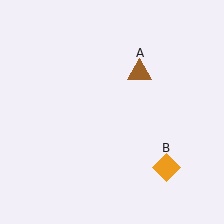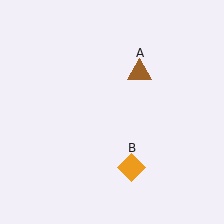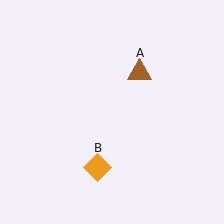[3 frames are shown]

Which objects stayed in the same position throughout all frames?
Brown triangle (object A) remained stationary.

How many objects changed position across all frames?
1 object changed position: orange diamond (object B).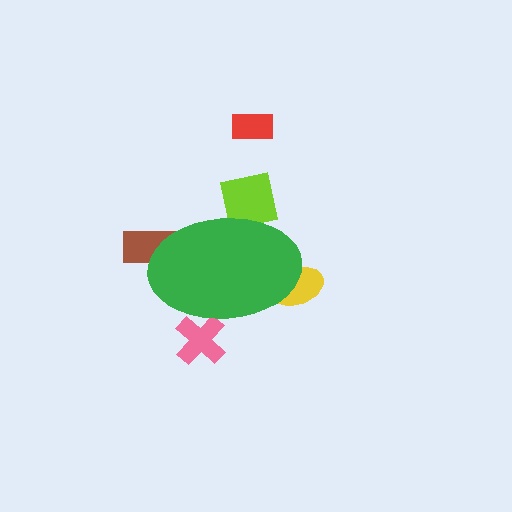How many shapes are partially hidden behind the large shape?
4 shapes are partially hidden.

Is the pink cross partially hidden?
Yes, the pink cross is partially hidden behind the green ellipse.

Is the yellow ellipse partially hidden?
Yes, the yellow ellipse is partially hidden behind the green ellipse.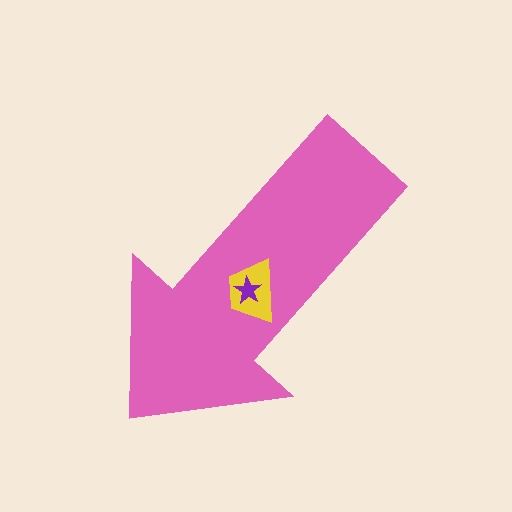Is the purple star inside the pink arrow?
Yes.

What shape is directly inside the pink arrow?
The yellow trapezoid.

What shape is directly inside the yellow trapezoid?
The purple star.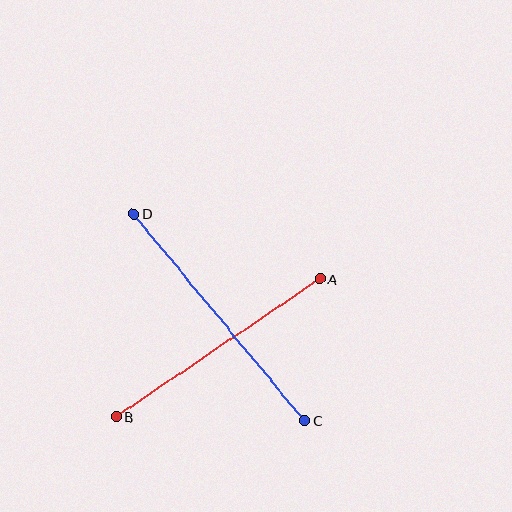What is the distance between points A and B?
The distance is approximately 246 pixels.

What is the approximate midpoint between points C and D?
The midpoint is at approximately (219, 317) pixels.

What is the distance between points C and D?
The distance is approximately 268 pixels.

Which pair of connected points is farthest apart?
Points C and D are farthest apart.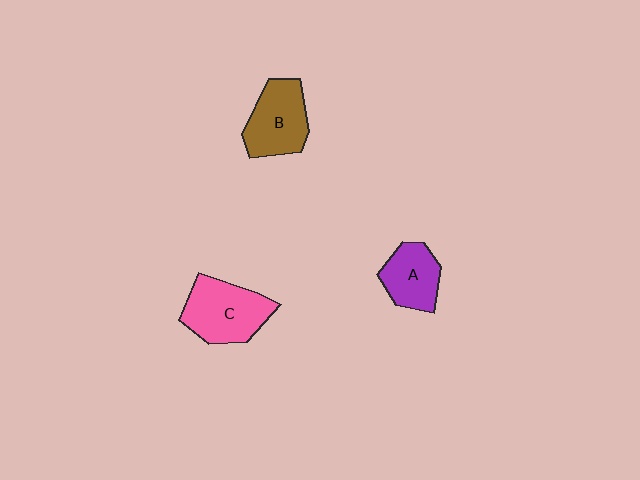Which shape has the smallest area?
Shape A (purple).